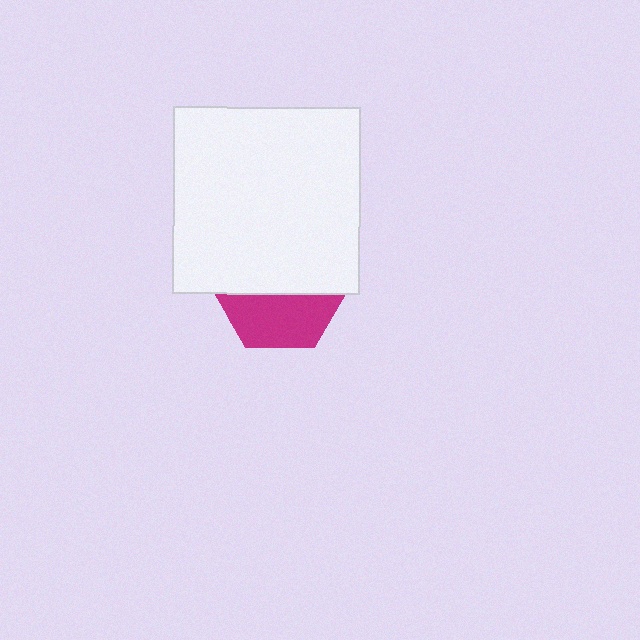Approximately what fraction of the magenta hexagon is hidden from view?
Roughly 59% of the magenta hexagon is hidden behind the white square.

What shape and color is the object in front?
The object in front is a white square.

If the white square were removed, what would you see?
You would see the complete magenta hexagon.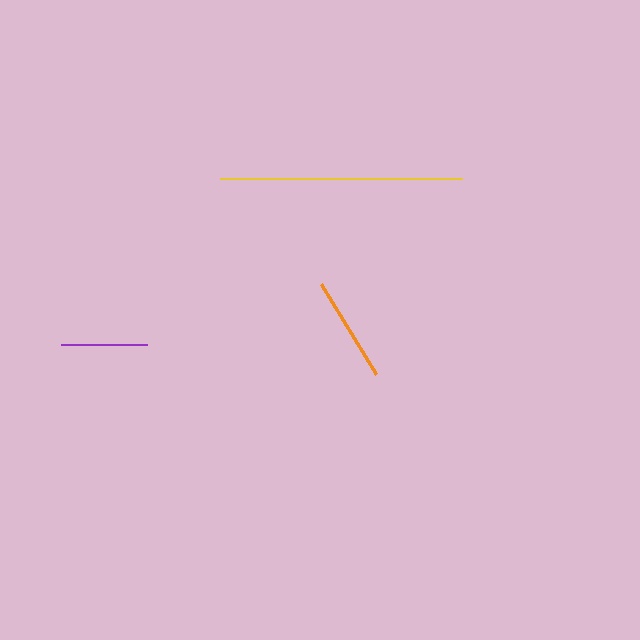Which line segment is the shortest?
The purple line is the shortest at approximately 86 pixels.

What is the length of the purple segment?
The purple segment is approximately 86 pixels long.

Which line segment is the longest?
The yellow line is the longest at approximately 242 pixels.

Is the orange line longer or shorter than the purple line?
The orange line is longer than the purple line.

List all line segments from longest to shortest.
From longest to shortest: yellow, orange, purple.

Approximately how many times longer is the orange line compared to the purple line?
The orange line is approximately 1.2 times the length of the purple line.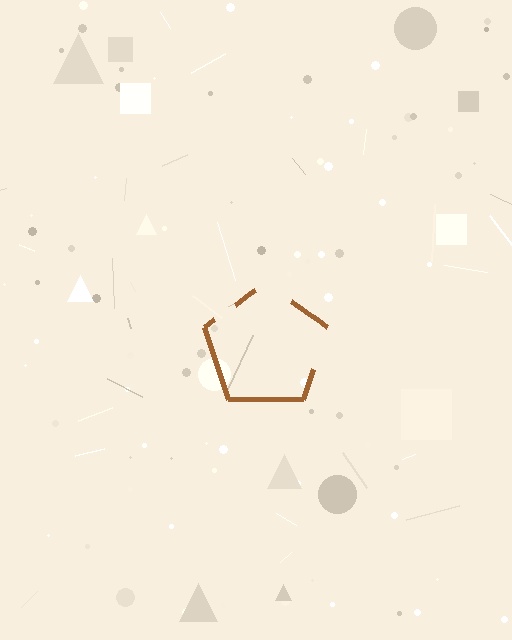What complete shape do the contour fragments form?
The contour fragments form a pentagon.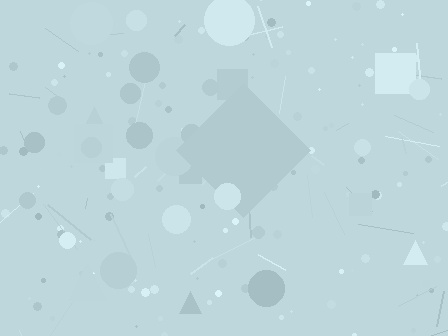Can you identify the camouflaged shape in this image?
The camouflaged shape is a diamond.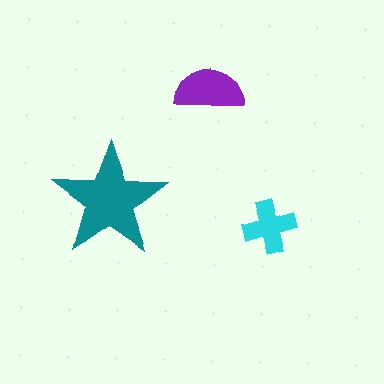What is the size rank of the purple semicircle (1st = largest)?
2nd.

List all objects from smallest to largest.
The cyan cross, the purple semicircle, the teal star.